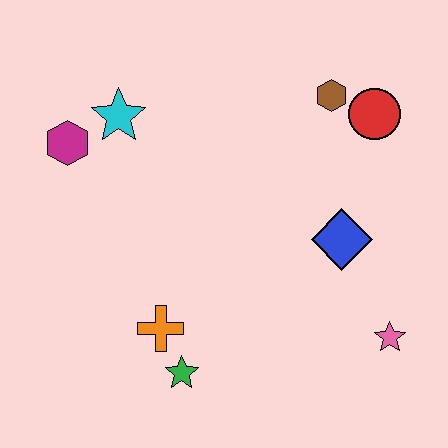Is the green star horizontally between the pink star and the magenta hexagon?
Yes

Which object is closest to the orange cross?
The green star is closest to the orange cross.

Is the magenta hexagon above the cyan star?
No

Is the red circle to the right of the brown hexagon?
Yes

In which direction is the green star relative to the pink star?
The green star is to the left of the pink star.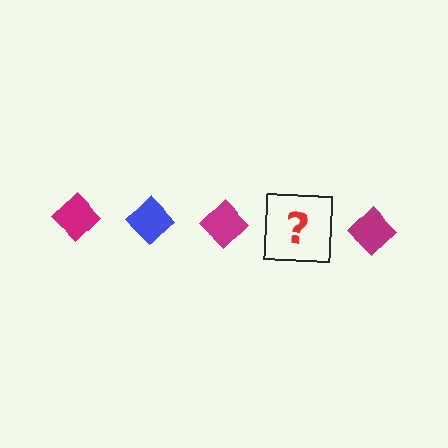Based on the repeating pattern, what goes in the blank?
The blank should be a blue diamond.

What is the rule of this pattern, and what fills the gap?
The rule is that the pattern cycles through magenta, blue diamonds. The gap should be filled with a blue diamond.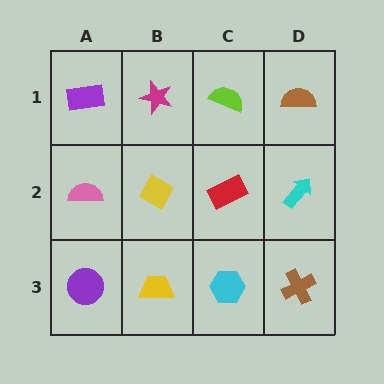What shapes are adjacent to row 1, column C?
A red rectangle (row 2, column C), a magenta star (row 1, column B), a brown semicircle (row 1, column D).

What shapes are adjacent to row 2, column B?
A magenta star (row 1, column B), a yellow trapezoid (row 3, column B), a pink semicircle (row 2, column A), a red rectangle (row 2, column C).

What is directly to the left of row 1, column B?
A purple rectangle.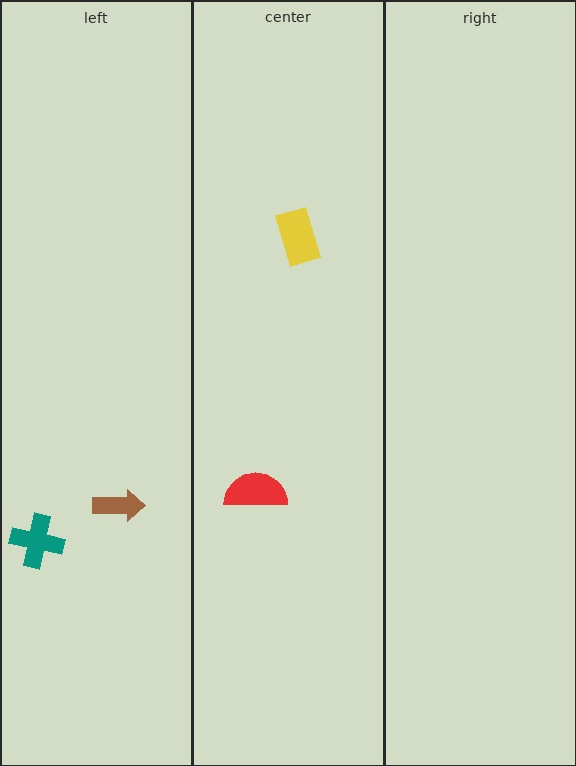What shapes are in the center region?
The red semicircle, the yellow rectangle.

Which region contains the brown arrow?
The left region.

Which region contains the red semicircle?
The center region.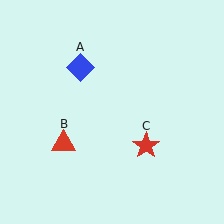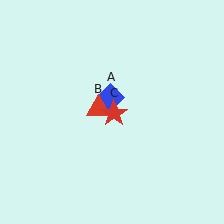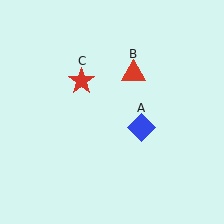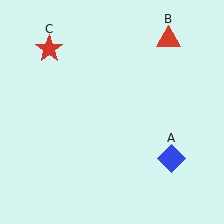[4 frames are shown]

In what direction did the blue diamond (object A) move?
The blue diamond (object A) moved down and to the right.